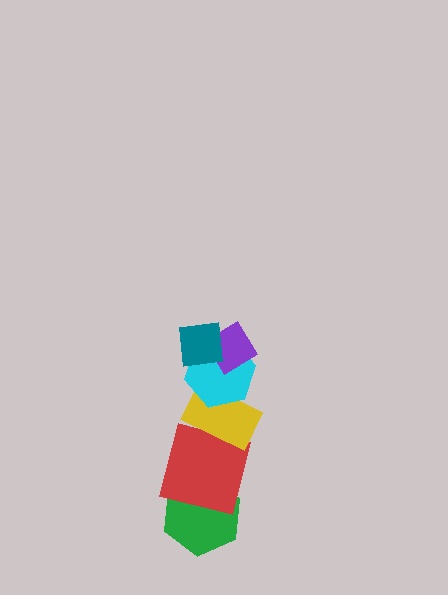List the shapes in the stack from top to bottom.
From top to bottom: the teal square, the purple diamond, the cyan hexagon, the yellow rectangle, the red square, the green hexagon.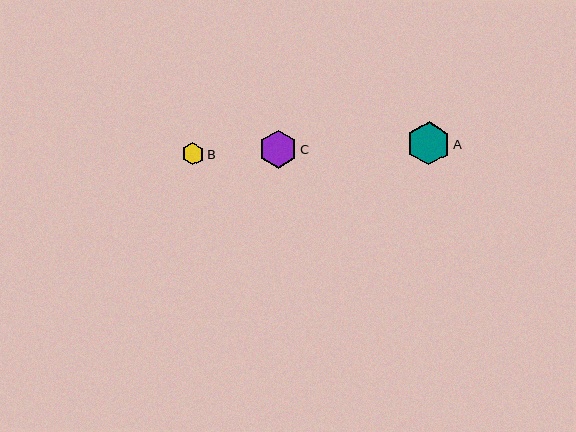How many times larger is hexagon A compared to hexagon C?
Hexagon A is approximately 1.1 times the size of hexagon C.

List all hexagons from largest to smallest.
From largest to smallest: A, C, B.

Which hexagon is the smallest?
Hexagon B is the smallest with a size of approximately 22 pixels.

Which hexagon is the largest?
Hexagon A is the largest with a size of approximately 44 pixels.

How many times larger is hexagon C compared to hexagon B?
Hexagon C is approximately 1.7 times the size of hexagon B.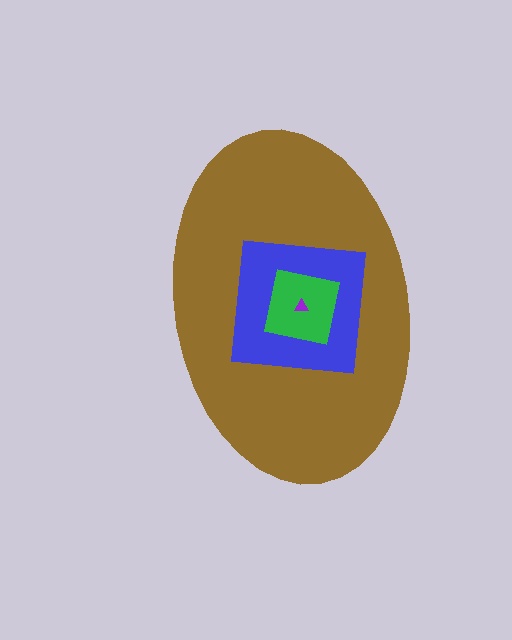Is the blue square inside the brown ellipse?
Yes.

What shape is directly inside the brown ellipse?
The blue square.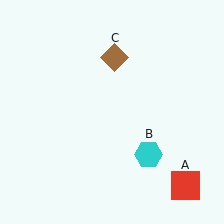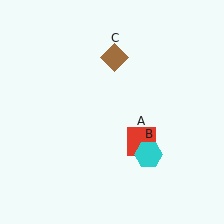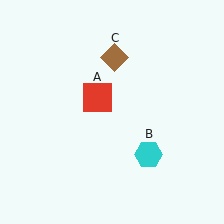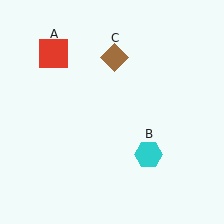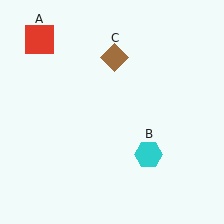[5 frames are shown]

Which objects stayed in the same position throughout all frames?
Cyan hexagon (object B) and brown diamond (object C) remained stationary.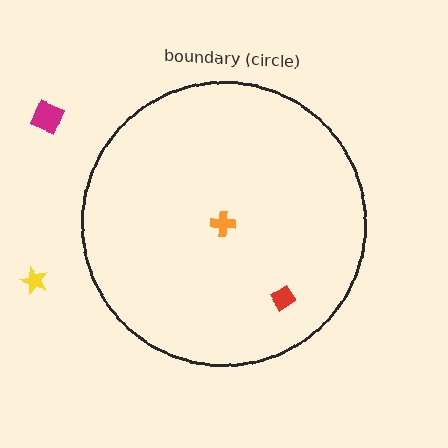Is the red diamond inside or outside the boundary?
Inside.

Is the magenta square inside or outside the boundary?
Outside.